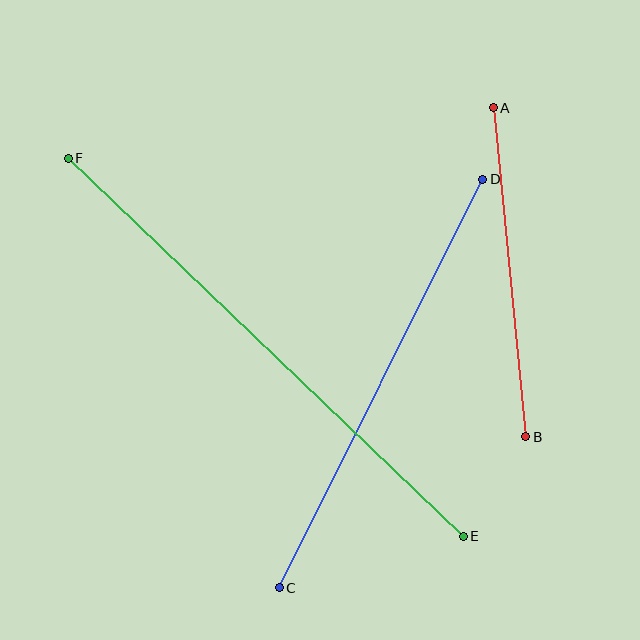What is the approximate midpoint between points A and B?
The midpoint is at approximately (510, 272) pixels.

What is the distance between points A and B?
The distance is approximately 331 pixels.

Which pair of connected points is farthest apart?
Points E and F are farthest apart.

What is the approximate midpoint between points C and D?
The midpoint is at approximately (381, 384) pixels.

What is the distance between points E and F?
The distance is approximately 547 pixels.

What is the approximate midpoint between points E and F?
The midpoint is at approximately (266, 347) pixels.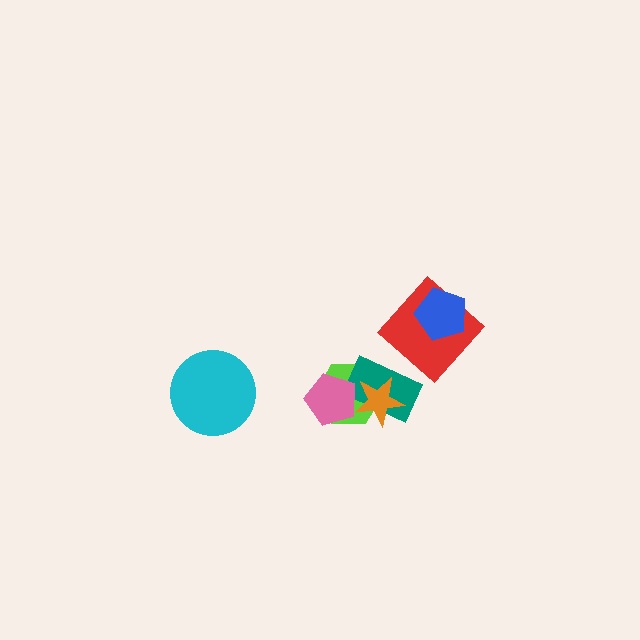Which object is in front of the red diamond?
The blue pentagon is in front of the red diamond.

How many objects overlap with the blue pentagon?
1 object overlaps with the blue pentagon.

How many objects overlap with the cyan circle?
0 objects overlap with the cyan circle.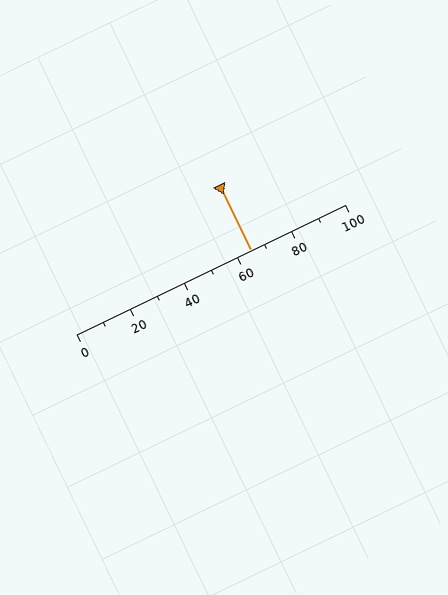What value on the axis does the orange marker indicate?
The marker indicates approximately 65.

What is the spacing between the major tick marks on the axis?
The major ticks are spaced 20 apart.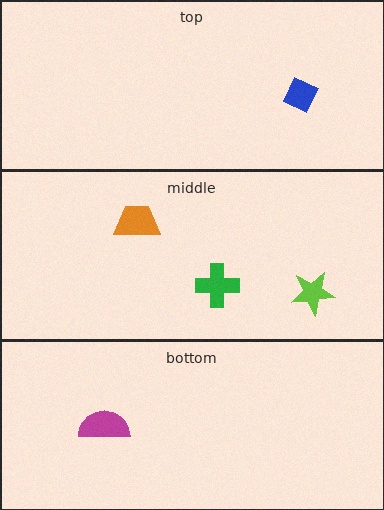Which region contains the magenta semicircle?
The bottom region.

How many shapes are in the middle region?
3.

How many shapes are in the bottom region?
1.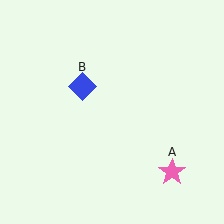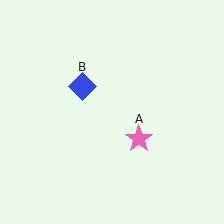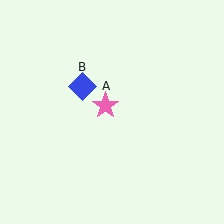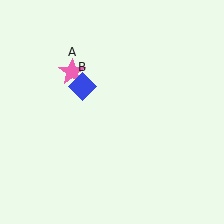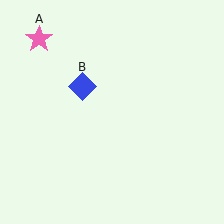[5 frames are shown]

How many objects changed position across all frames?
1 object changed position: pink star (object A).